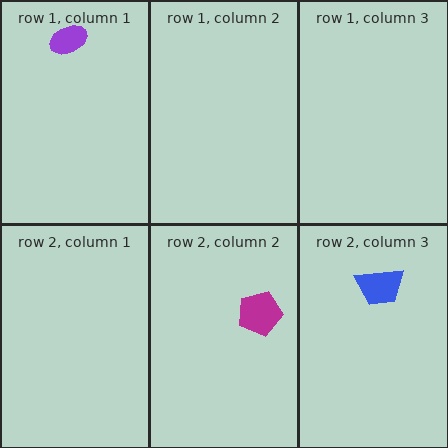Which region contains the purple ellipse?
The row 1, column 1 region.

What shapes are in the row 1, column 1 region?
The purple ellipse.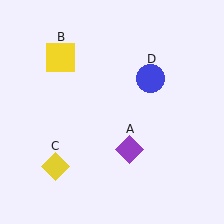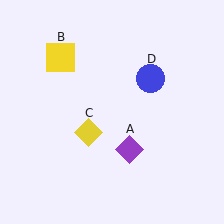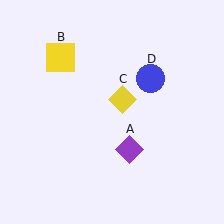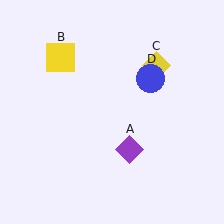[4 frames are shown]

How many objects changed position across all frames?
1 object changed position: yellow diamond (object C).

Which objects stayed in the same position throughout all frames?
Purple diamond (object A) and yellow square (object B) and blue circle (object D) remained stationary.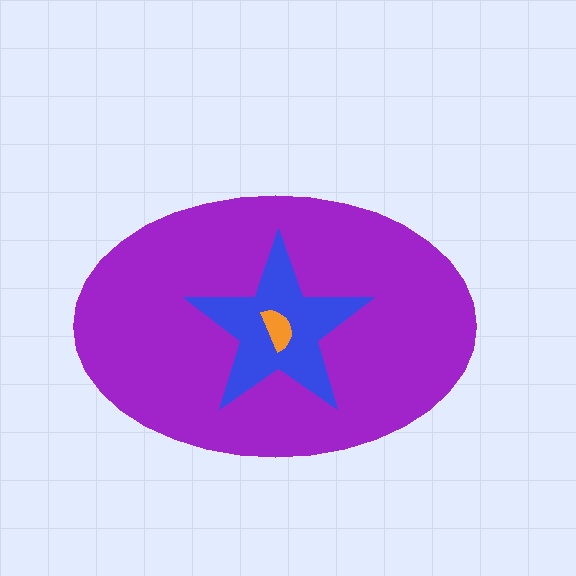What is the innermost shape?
The orange semicircle.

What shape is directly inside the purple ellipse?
The blue star.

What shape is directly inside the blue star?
The orange semicircle.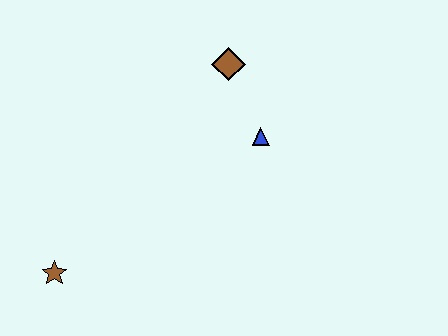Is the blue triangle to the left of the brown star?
No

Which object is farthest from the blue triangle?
The brown star is farthest from the blue triangle.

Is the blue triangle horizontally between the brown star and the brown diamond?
No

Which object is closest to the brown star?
The blue triangle is closest to the brown star.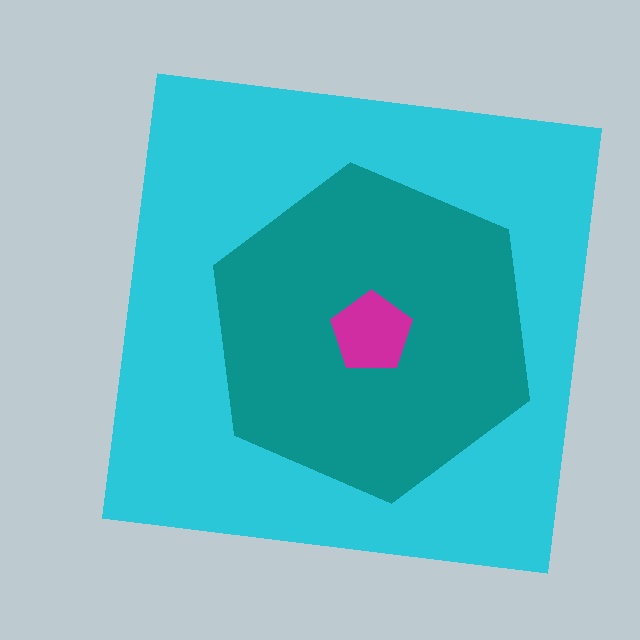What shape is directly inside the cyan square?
The teal hexagon.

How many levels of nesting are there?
3.